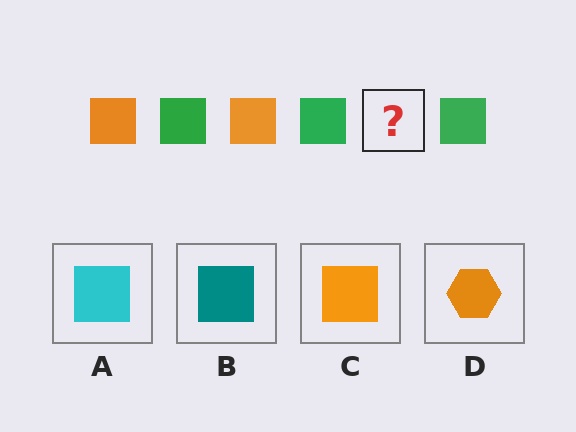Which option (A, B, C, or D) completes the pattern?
C.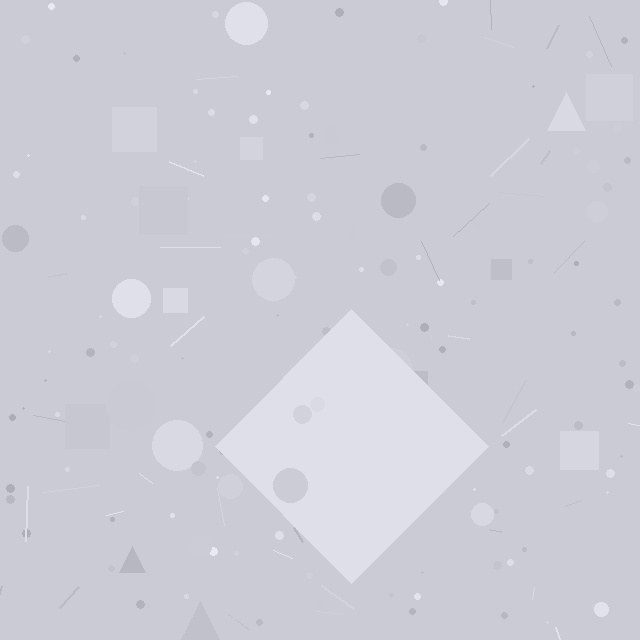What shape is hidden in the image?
A diamond is hidden in the image.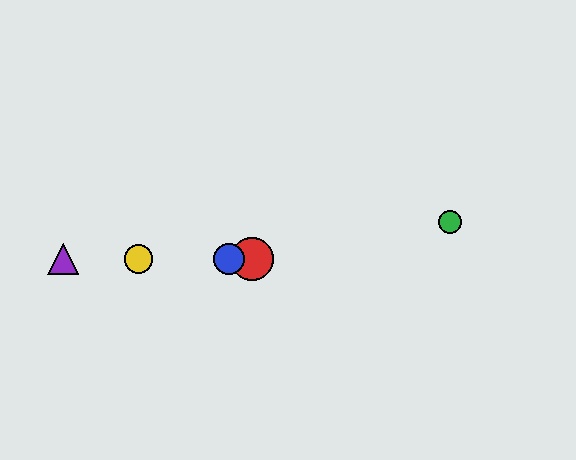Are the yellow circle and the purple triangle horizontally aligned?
Yes, both are at y≈259.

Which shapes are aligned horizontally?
The red circle, the blue circle, the yellow circle, the purple triangle are aligned horizontally.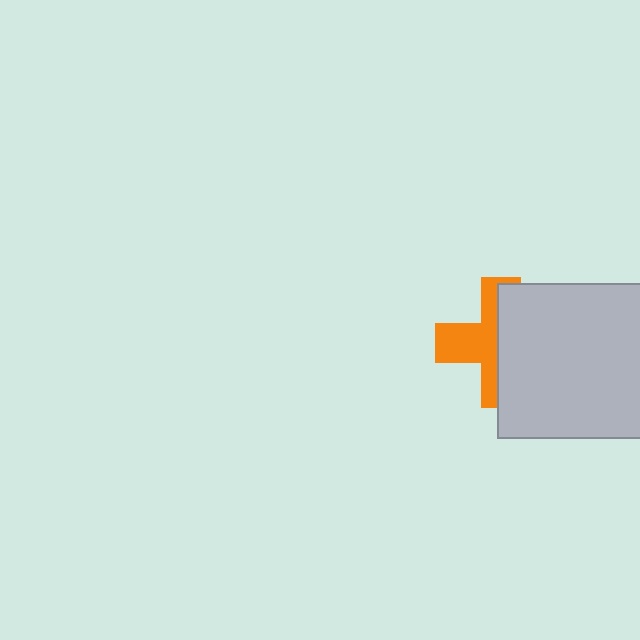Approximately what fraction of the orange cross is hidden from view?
Roughly 54% of the orange cross is hidden behind the light gray square.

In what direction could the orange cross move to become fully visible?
The orange cross could move left. That would shift it out from behind the light gray square entirely.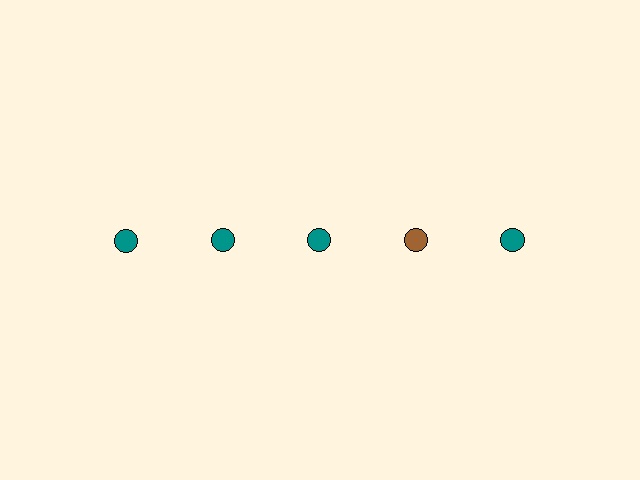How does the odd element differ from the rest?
It has a different color: brown instead of teal.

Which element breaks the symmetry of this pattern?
The brown circle in the top row, second from right column breaks the symmetry. All other shapes are teal circles.